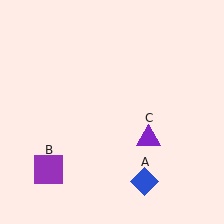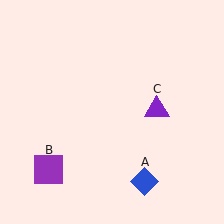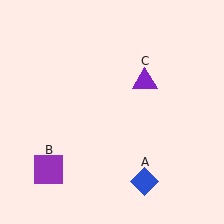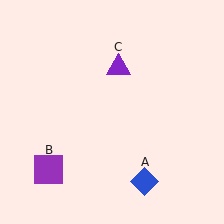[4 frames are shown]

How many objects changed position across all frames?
1 object changed position: purple triangle (object C).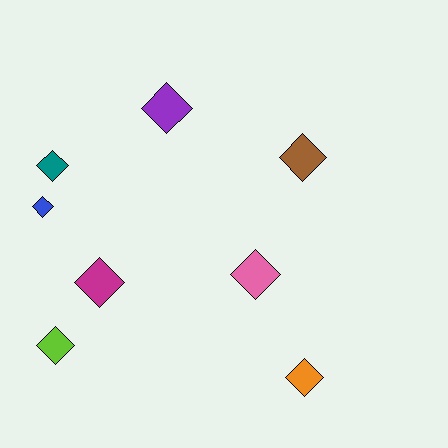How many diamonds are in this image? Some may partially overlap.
There are 8 diamonds.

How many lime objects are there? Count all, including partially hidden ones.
There is 1 lime object.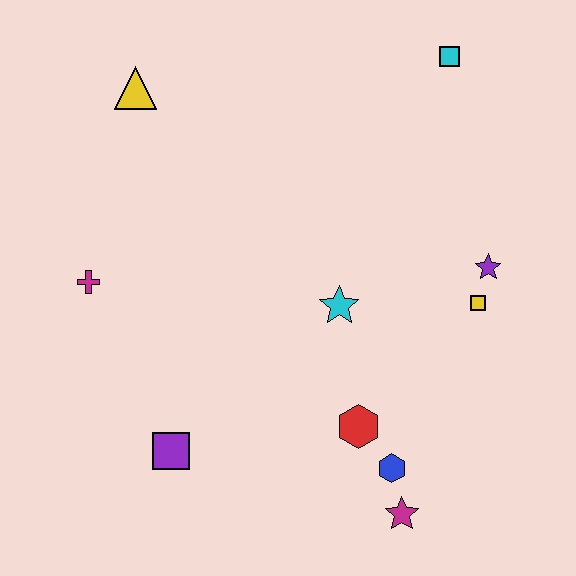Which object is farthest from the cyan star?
The yellow triangle is farthest from the cyan star.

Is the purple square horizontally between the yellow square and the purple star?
No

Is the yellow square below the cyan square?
Yes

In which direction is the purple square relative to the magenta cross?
The purple square is below the magenta cross.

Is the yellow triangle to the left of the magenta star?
Yes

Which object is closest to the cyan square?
The purple star is closest to the cyan square.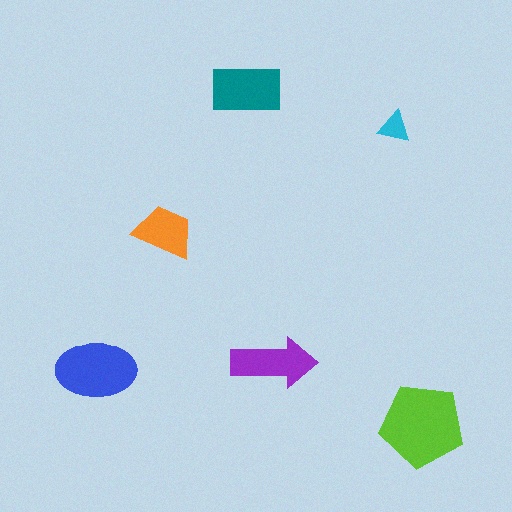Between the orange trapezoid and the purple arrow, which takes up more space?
The purple arrow.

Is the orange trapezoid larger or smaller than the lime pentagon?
Smaller.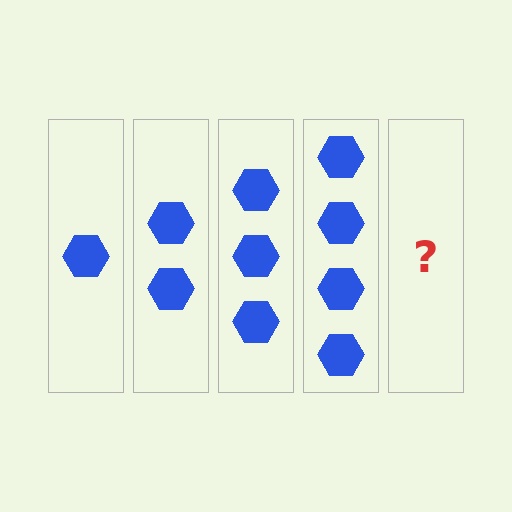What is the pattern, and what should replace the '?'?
The pattern is that each step adds one more hexagon. The '?' should be 5 hexagons.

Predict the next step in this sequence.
The next step is 5 hexagons.